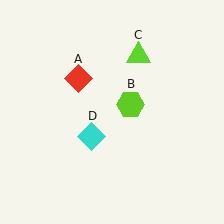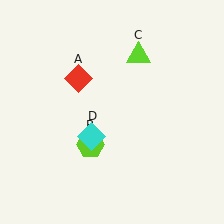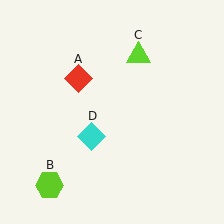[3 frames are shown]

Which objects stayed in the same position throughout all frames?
Red diamond (object A) and lime triangle (object C) and cyan diamond (object D) remained stationary.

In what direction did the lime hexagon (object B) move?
The lime hexagon (object B) moved down and to the left.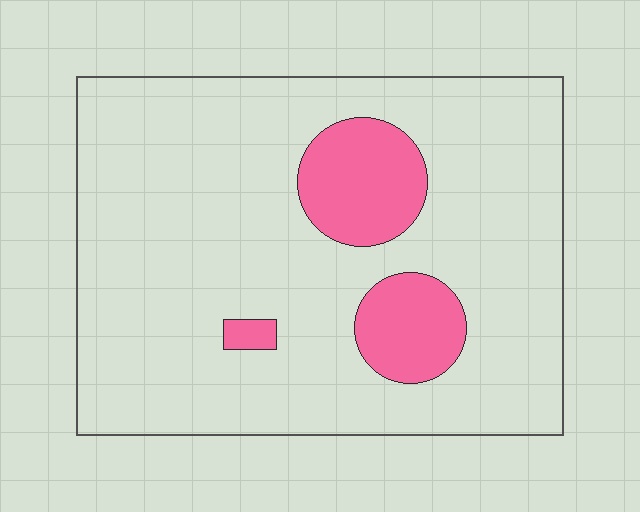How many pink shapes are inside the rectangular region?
3.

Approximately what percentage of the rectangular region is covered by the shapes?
Approximately 15%.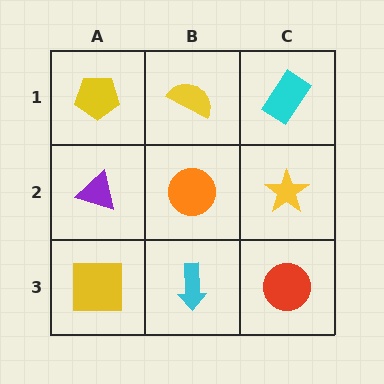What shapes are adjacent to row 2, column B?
A yellow semicircle (row 1, column B), a cyan arrow (row 3, column B), a purple triangle (row 2, column A), a yellow star (row 2, column C).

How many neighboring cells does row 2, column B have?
4.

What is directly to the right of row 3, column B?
A red circle.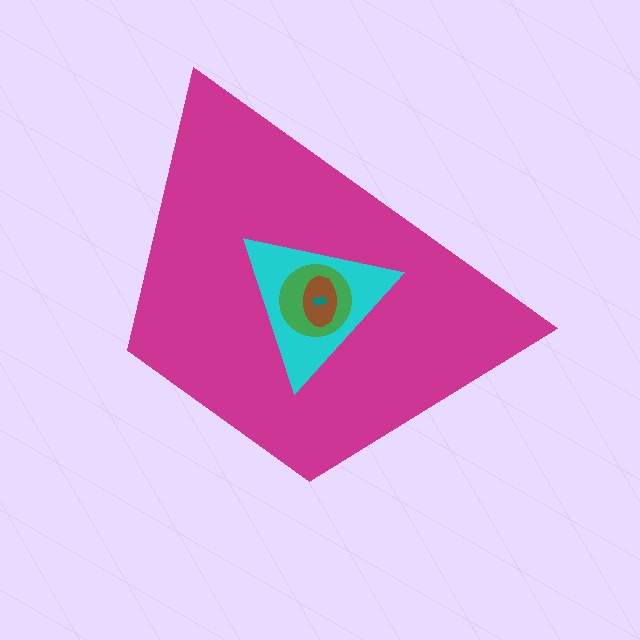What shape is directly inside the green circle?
The brown ellipse.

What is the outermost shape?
The magenta trapezoid.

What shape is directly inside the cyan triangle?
The green circle.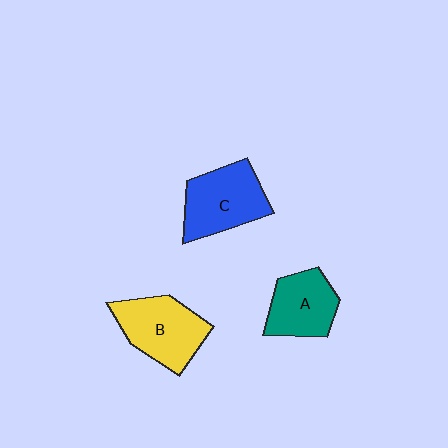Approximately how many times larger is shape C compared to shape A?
Approximately 1.2 times.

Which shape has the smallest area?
Shape A (teal).